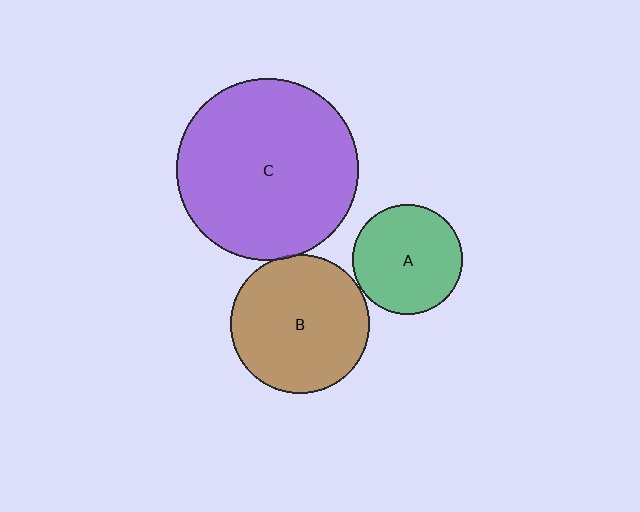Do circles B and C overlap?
Yes.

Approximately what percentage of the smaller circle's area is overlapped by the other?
Approximately 5%.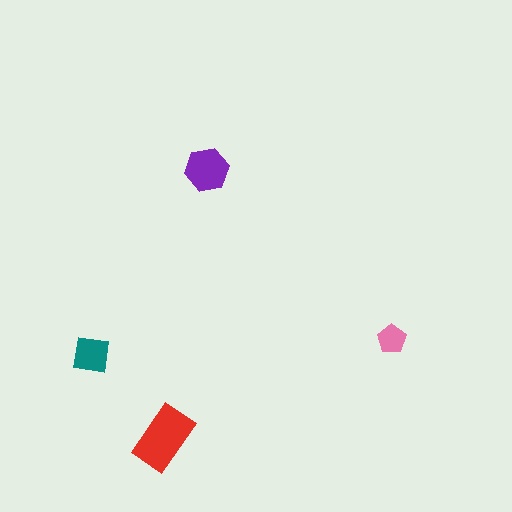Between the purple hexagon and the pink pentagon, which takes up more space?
The purple hexagon.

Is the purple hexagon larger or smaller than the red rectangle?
Smaller.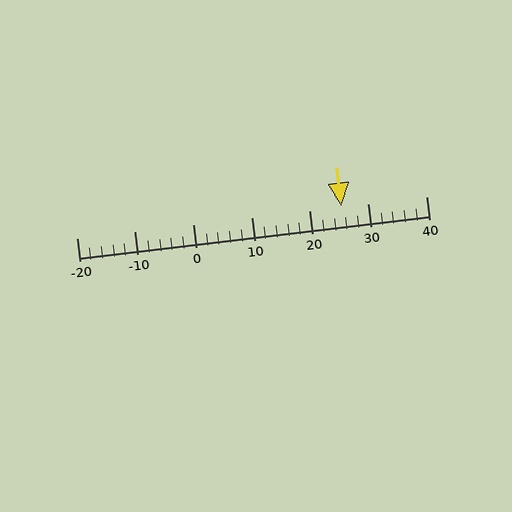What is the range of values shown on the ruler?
The ruler shows values from -20 to 40.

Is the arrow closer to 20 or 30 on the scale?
The arrow is closer to 30.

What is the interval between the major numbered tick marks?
The major tick marks are spaced 10 units apart.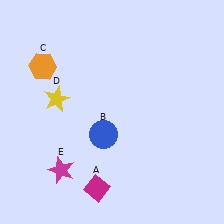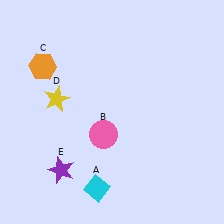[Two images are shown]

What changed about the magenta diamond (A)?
In Image 1, A is magenta. In Image 2, it changed to cyan.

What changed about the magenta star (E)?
In Image 1, E is magenta. In Image 2, it changed to purple.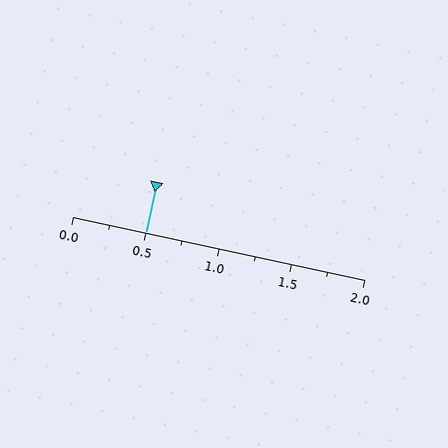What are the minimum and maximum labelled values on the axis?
The axis runs from 0.0 to 2.0.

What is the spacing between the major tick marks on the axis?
The major ticks are spaced 0.5 apart.